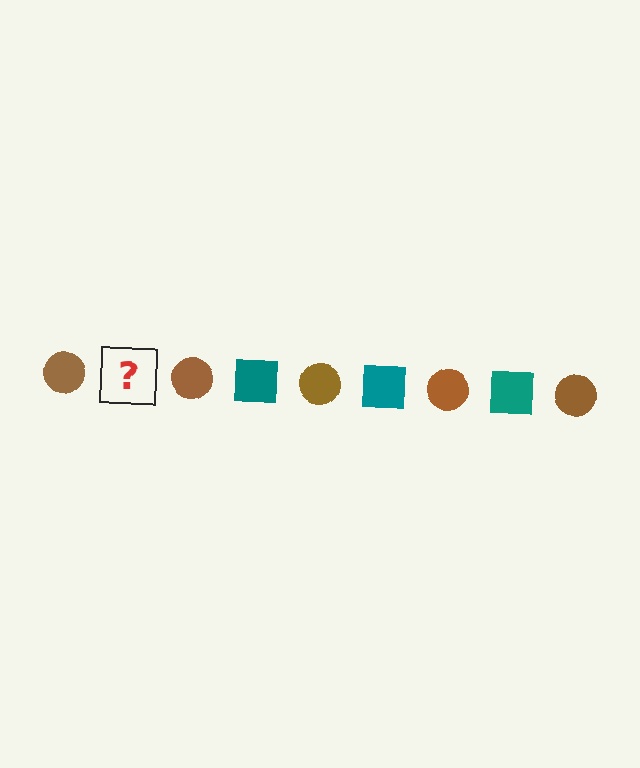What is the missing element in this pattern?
The missing element is a teal square.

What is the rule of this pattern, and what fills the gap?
The rule is that the pattern alternates between brown circle and teal square. The gap should be filled with a teal square.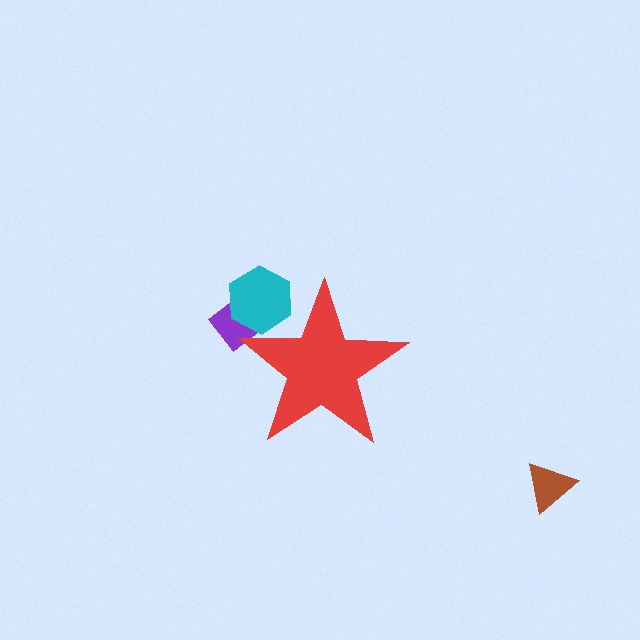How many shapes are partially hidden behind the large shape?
2 shapes are partially hidden.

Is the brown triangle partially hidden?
No, the brown triangle is fully visible.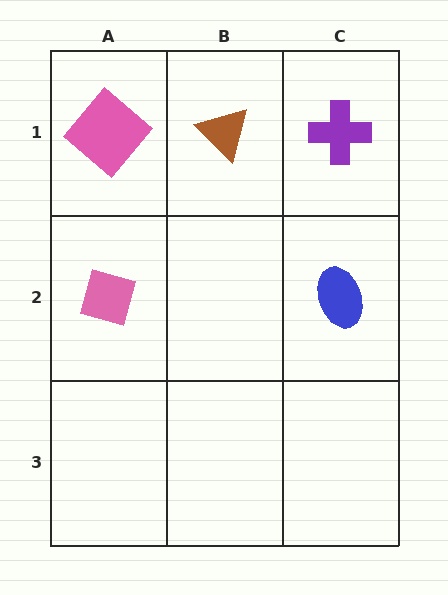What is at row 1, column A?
A pink diamond.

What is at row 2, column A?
A pink diamond.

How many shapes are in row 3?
0 shapes.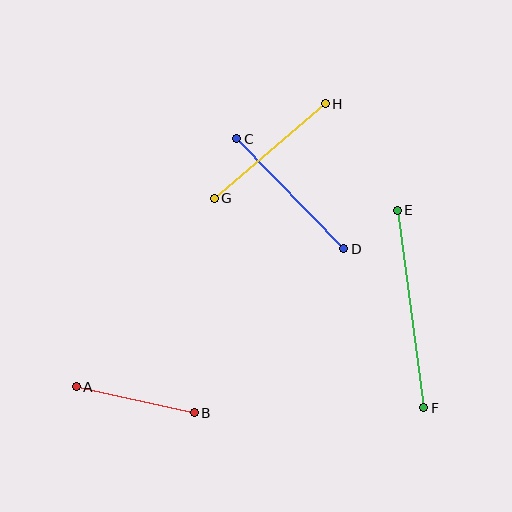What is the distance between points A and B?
The distance is approximately 121 pixels.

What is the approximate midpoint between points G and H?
The midpoint is at approximately (270, 151) pixels.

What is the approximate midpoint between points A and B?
The midpoint is at approximately (135, 400) pixels.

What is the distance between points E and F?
The distance is approximately 199 pixels.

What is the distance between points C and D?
The distance is approximately 153 pixels.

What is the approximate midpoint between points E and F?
The midpoint is at approximately (411, 309) pixels.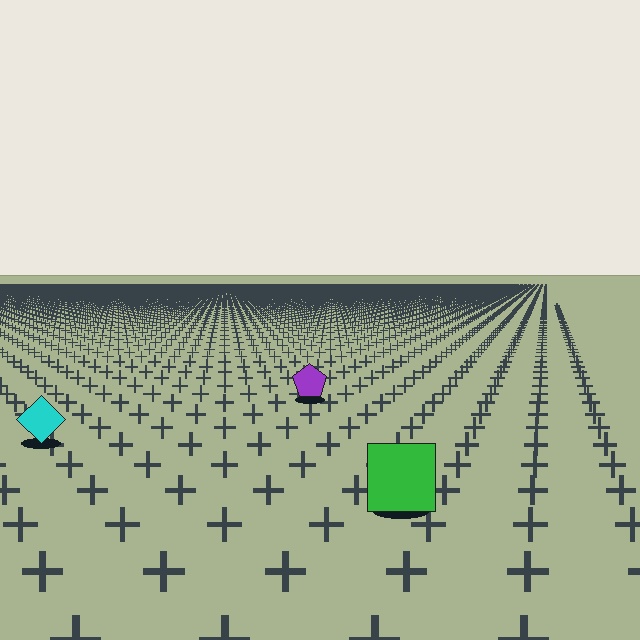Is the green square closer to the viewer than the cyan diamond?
Yes. The green square is closer — you can tell from the texture gradient: the ground texture is coarser near it.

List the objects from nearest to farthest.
From nearest to farthest: the green square, the cyan diamond, the purple pentagon.